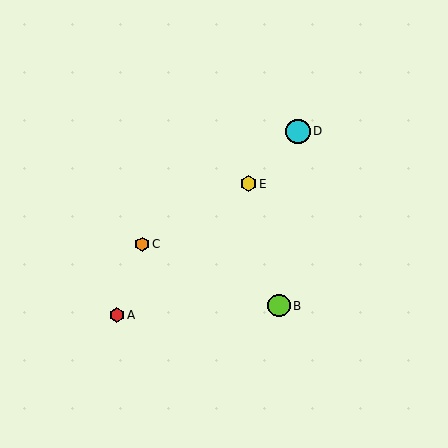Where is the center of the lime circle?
The center of the lime circle is at (279, 306).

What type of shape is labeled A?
Shape A is a red hexagon.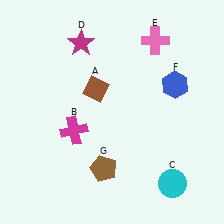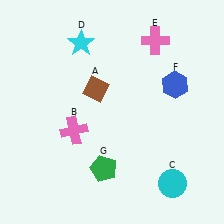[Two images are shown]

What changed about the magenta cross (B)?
In Image 1, B is magenta. In Image 2, it changed to pink.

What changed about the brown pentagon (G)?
In Image 1, G is brown. In Image 2, it changed to green.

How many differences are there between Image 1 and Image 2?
There are 3 differences between the two images.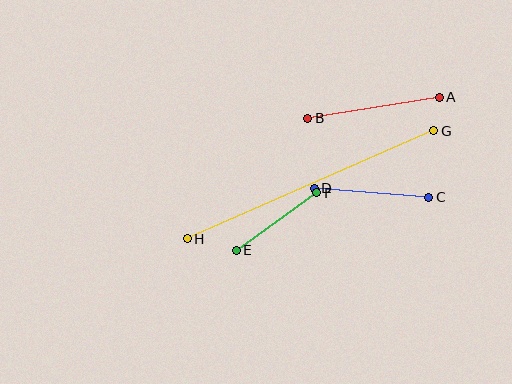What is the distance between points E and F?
The distance is approximately 99 pixels.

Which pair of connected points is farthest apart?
Points G and H are farthest apart.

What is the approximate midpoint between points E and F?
The midpoint is at approximately (276, 221) pixels.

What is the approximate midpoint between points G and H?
The midpoint is at approximately (311, 185) pixels.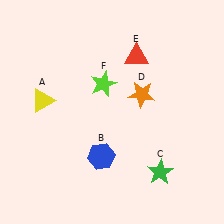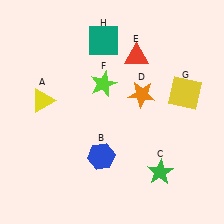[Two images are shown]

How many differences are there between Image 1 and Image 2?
There are 2 differences between the two images.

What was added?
A yellow square (G), a teal square (H) were added in Image 2.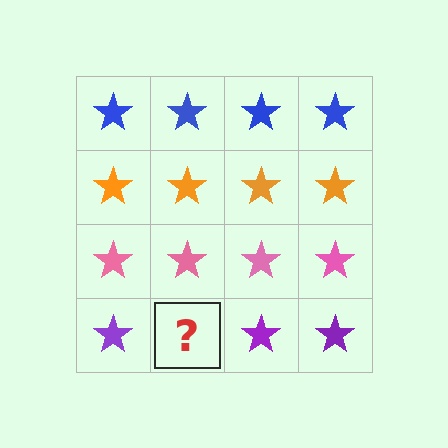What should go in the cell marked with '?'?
The missing cell should contain a purple star.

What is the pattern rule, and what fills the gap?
The rule is that each row has a consistent color. The gap should be filled with a purple star.